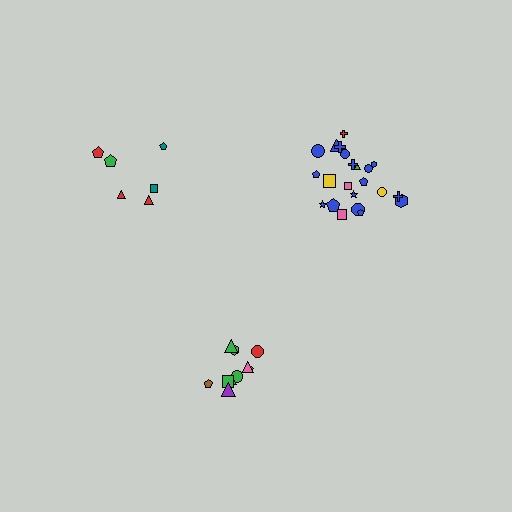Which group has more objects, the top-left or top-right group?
The top-right group.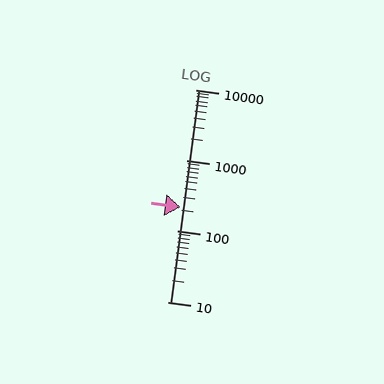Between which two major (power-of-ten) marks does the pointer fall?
The pointer is between 100 and 1000.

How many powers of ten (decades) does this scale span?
The scale spans 3 decades, from 10 to 10000.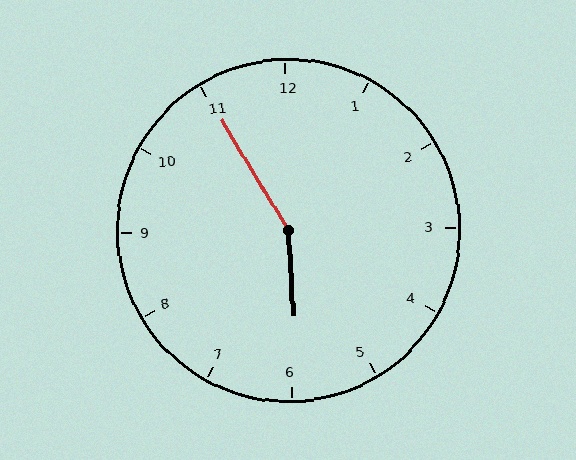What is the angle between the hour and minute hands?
Approximately 152 degrees.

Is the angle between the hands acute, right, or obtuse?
It is obtuse.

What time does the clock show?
5:55.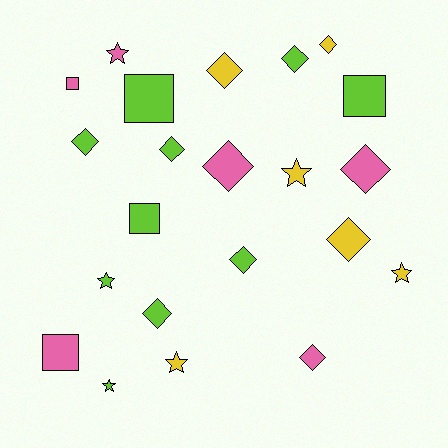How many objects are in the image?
There are 22 objects.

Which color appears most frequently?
Lime, with 10 objects.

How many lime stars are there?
There are 2 lime stars.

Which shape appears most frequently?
Diamond, with 11 objects.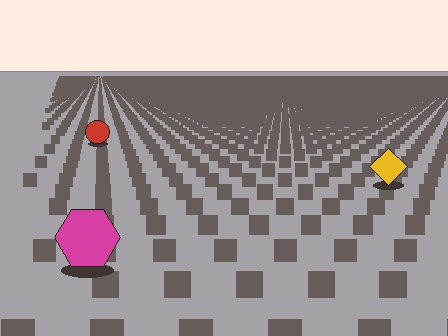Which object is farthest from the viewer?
The red circle is farthest from the viewer. It appears smaller and the ground texture around it is denser.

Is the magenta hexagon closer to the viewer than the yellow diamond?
Yes. The magenta hexagon is closer — you can tell from the texture gradient: the ground texture is coarser near it.